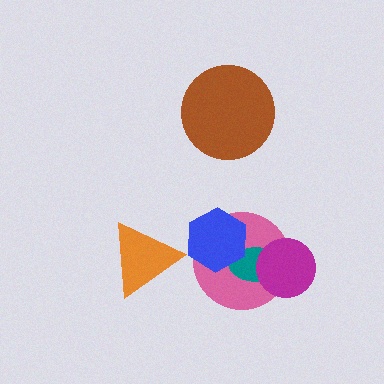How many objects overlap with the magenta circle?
2 objects overlap with the magenta circle.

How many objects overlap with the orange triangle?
0 objects overlap with the orange triangle.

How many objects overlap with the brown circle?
0 objects overlap with the brown circle.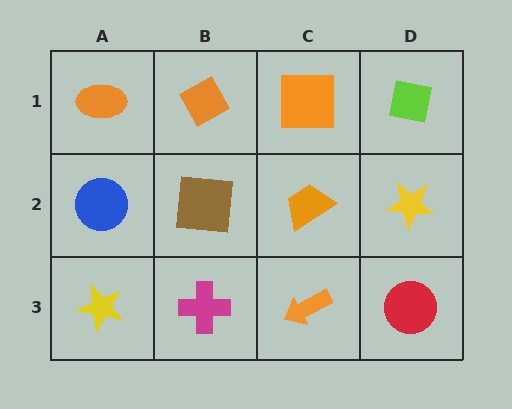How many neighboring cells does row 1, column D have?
2.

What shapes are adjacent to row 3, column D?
A yellow star (row 2, column D), an orange arrow (row 3, column C).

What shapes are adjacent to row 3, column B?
A brown square (row 2, column B), a yellow star (row 3, column A), an orange arrow (row 3, column C).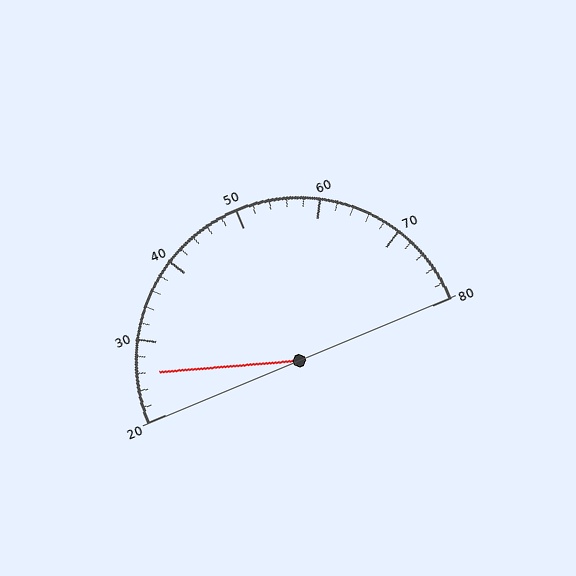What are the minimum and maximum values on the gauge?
The gauge ranges from 20 to 80.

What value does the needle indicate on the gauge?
The needle indicates approximately 26.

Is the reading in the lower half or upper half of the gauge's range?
The reading is in the lower half of the range (20 to 80).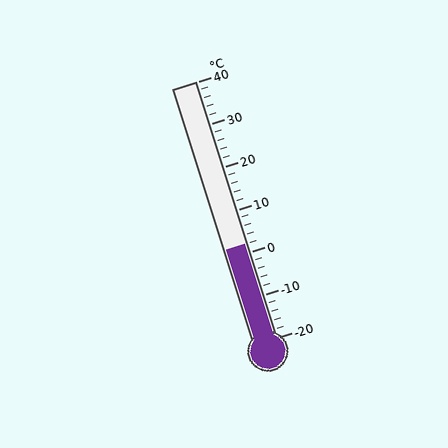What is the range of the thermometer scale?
The thermometer scale ranges from -20°C to 40°C.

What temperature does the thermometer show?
The thermometer shows approximately 2°C.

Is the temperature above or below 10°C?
The temperature is below 10°C.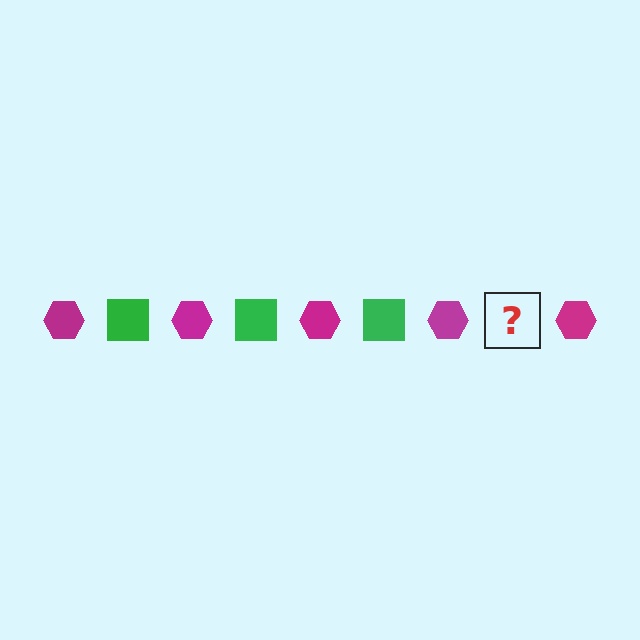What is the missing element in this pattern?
The missing element is a green square.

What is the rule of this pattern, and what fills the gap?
The rule is that the pattern alternates between magenta hexagon and green square. The gap should be filled with a green square.